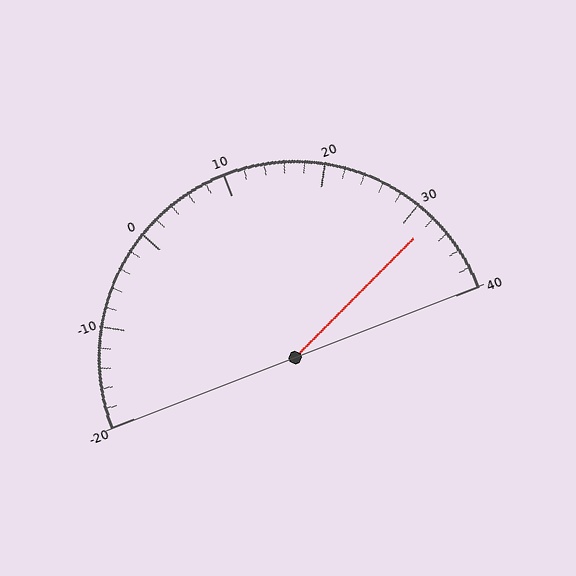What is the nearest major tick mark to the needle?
The nearest major tick mark is 30.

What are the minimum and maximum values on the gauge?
The gauge ranges from -20 to 40.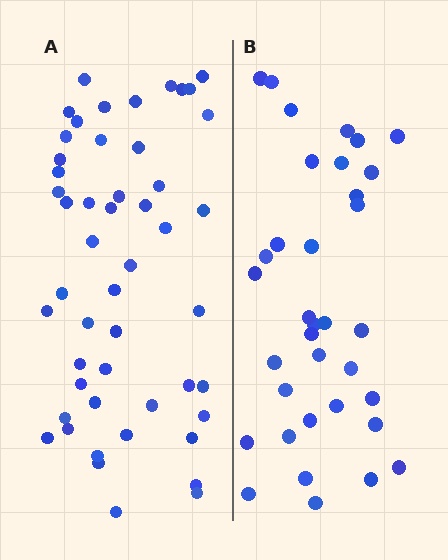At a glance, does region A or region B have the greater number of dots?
Region A (the left region) has more dots.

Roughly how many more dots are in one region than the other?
Region A has approximately 15 more dots than region B.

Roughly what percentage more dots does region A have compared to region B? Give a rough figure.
About 45% more.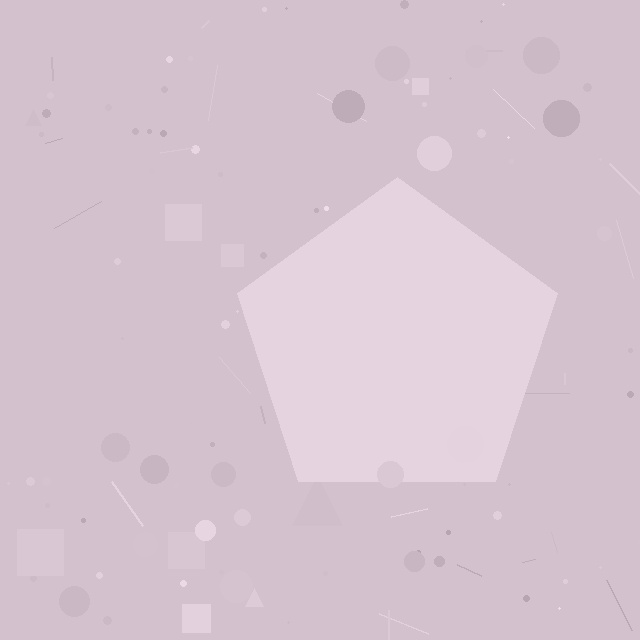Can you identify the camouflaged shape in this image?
The camouflaged shape is a pentagon.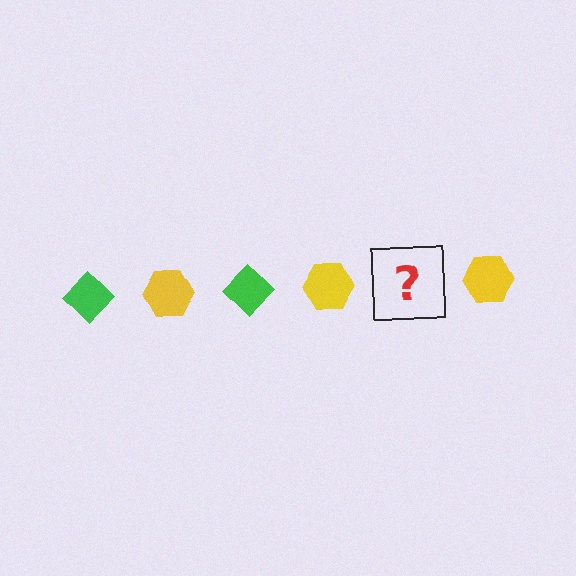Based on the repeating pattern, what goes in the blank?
The blank should be a green diamond.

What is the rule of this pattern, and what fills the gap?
The rule is that the pattern alternates between green diamond and yellow hexagon. The gap should be filled with a green diamond.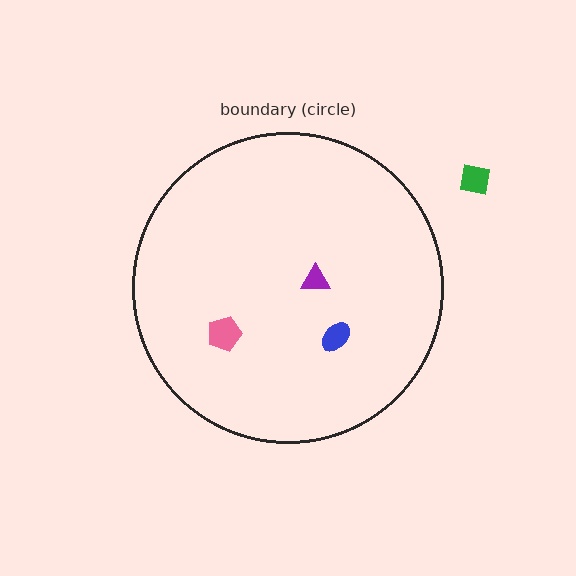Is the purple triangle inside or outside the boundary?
Inside.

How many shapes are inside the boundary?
3 inside, 1 outside.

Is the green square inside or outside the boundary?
Outside.